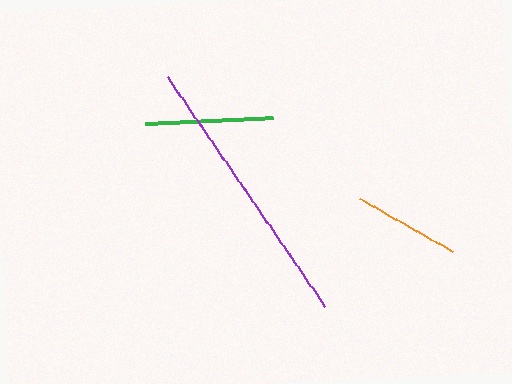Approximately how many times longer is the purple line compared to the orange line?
The purple line is approximately 2.6 times the length of the orange line.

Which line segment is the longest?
The purple line is the longest at approximately 279 pixels.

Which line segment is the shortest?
The orange line is the shortest at approximately 106 pixels.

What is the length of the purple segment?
The purple segment is approximately 279 pixels long.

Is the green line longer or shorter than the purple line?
The purple line is longer than the green line.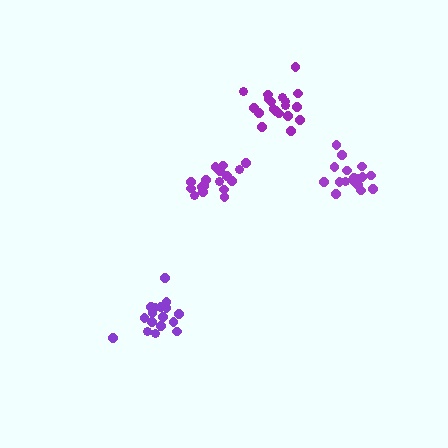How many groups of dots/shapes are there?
There are 4 groups.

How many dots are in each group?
Group 1: 19 dots, Group 2: 17 dots, Group 3: 17 dots, Group 4: 18 dots (71 total).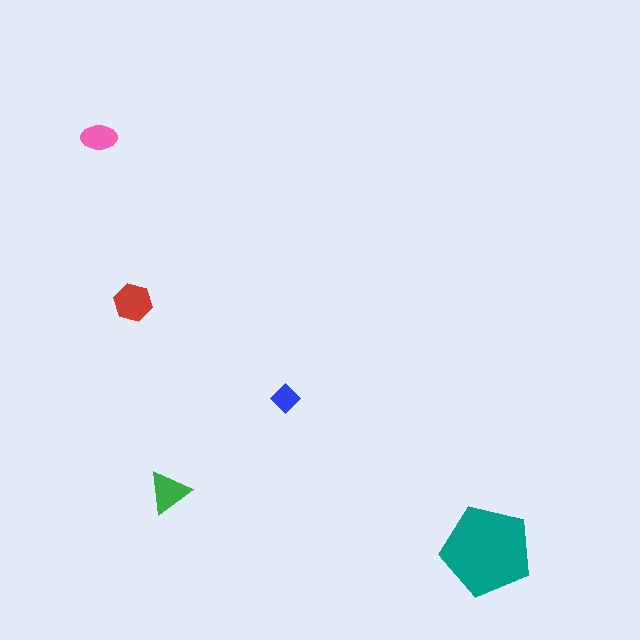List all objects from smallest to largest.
The blue diamond, the pink ellipse, the green triangle, the red hexagon, the teal pentagon.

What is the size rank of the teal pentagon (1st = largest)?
1st.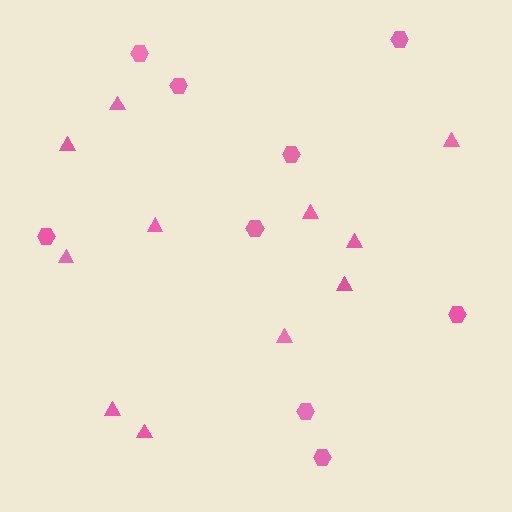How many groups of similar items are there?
There are 2 groups: one group of triangles (11) and one group of hexagons (9).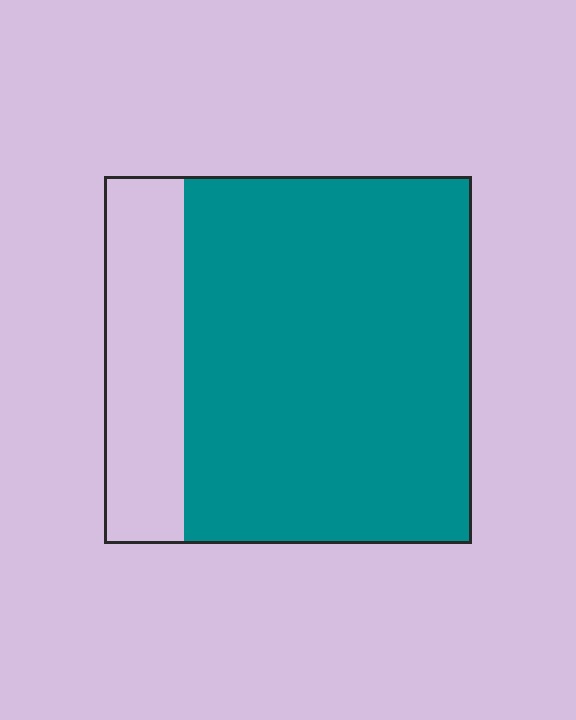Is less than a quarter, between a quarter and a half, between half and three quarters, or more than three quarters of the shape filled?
More than three quarters.